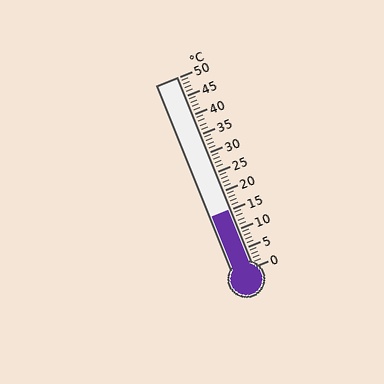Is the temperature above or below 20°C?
The temperature is below 20°C.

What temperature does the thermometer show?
The thermometer shows approximately 15°C.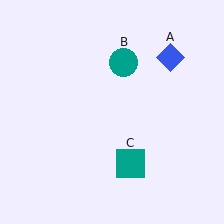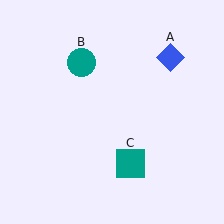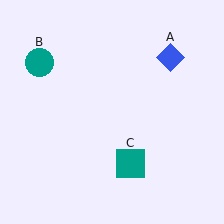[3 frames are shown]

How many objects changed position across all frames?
1 object changed position: teal circle (object B).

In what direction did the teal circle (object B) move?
The teal circle (object B) moved left.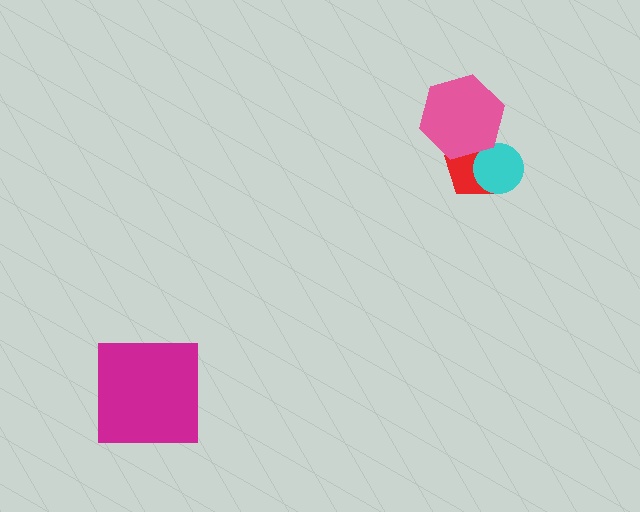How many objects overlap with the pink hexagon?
1 object overlaps with the pink hexagon.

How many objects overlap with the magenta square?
0 objects overlap with the magenta square.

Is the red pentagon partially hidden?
Yes, it is partially covered by another shape.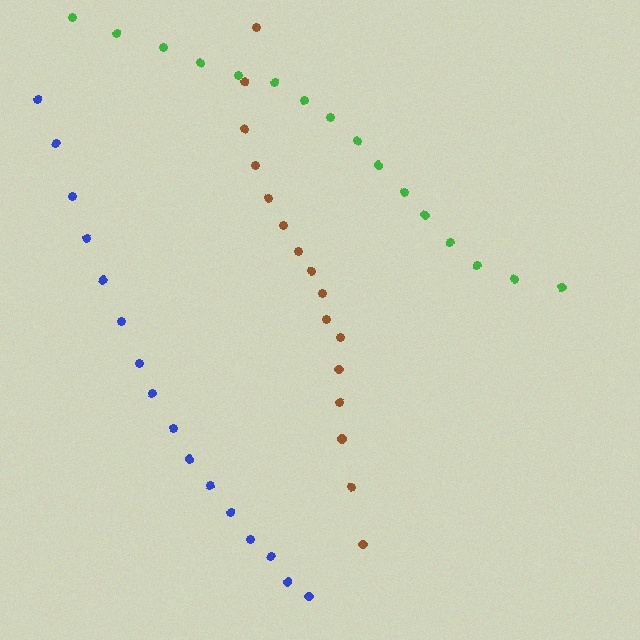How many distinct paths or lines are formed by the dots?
There are 3 distinct paths.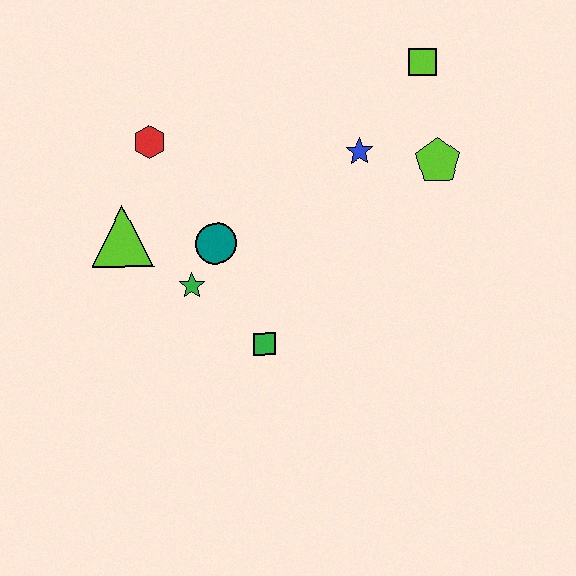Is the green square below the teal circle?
Yes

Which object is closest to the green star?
The teal circle is closest to the green star.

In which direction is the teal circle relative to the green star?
The teal circle is above the green star.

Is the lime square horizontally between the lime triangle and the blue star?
No